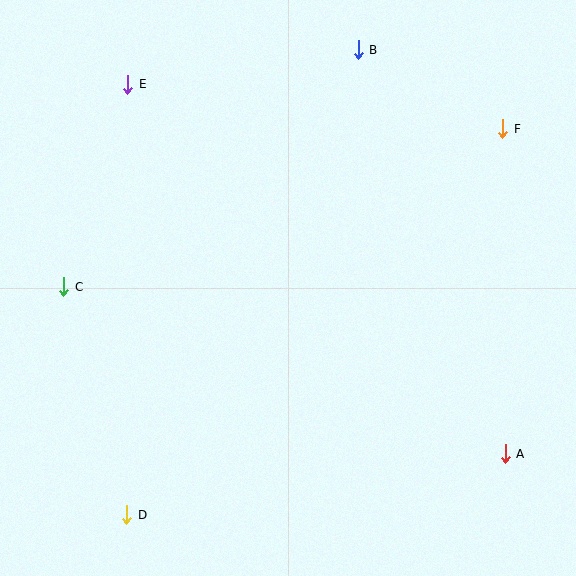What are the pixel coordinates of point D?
Point D is at (127, 515).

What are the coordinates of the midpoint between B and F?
The midpoint between B and F is at (431, 89).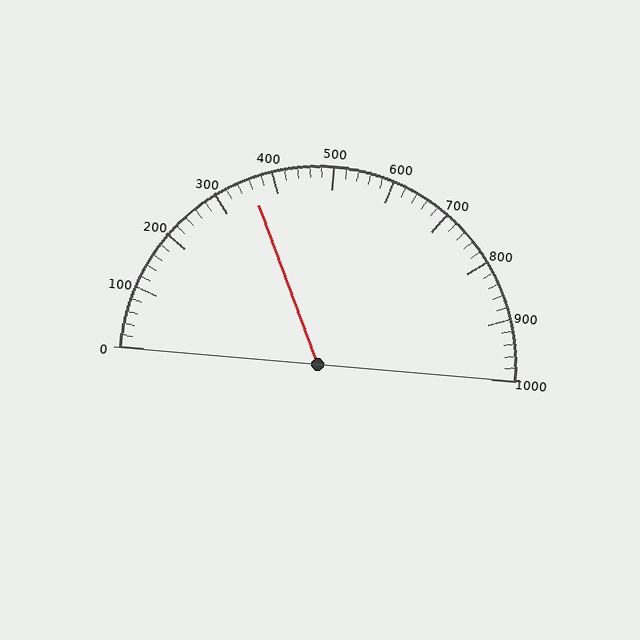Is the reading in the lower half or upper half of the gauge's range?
The reading is in the lower half of the range (0 to 1000).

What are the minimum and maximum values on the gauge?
The gauge ranges from 0 to 1000.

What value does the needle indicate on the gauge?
The needle indicates approximately 360.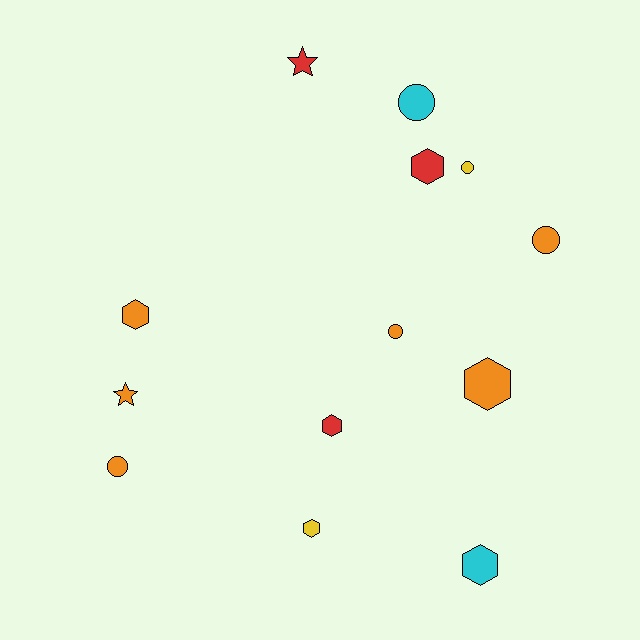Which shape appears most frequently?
Hexagon, with 6 objects.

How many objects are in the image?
There are 13 objects.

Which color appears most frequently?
Orange, with 6 objects.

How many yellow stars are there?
There are no yellow stars.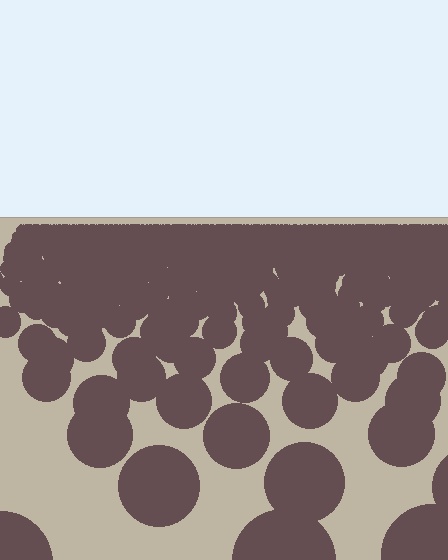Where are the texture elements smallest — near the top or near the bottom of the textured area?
Near the top.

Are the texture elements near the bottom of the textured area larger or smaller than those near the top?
Larger. Near the bottom, elements are closer to the viewer and appear at a bigger on-screen size.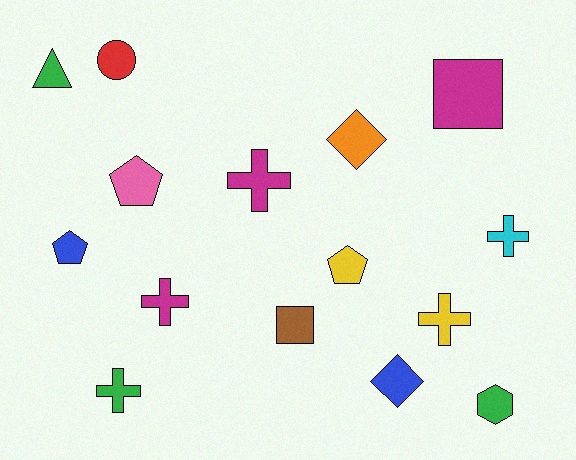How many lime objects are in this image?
There are no lime objects.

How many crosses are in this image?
There are 5 crosses.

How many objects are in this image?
There are 15 objects.